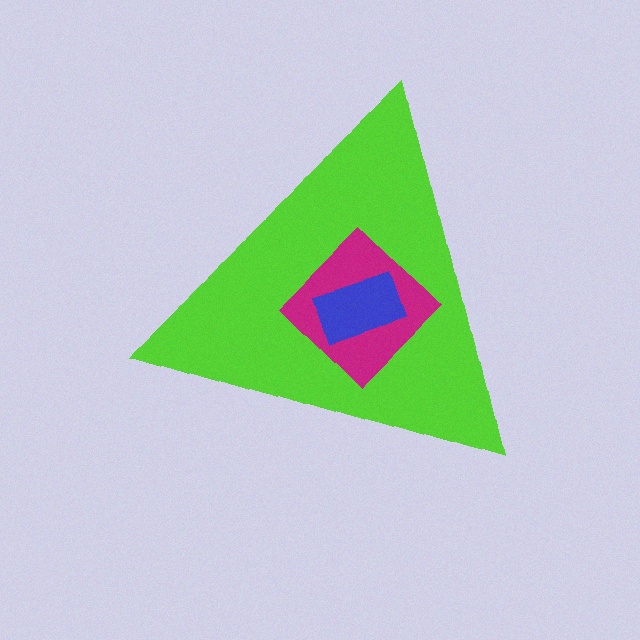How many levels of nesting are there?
3.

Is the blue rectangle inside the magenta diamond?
Yes.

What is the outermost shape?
The lime triangle.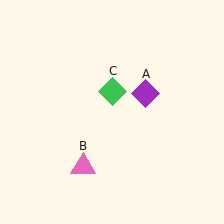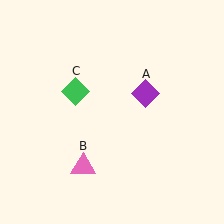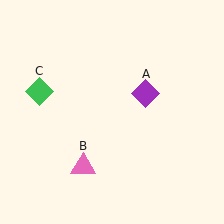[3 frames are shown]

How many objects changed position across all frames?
1 object changed position: green diamond (object C).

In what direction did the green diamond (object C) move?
The green diamond (object C) moved left.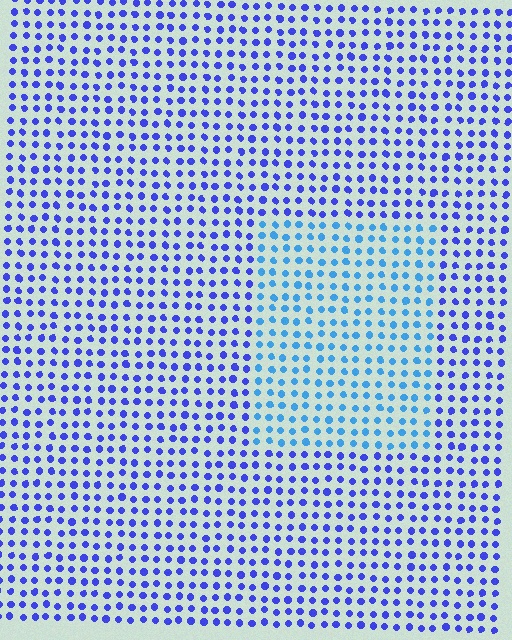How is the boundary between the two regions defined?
The boundary is defined purely by a slight shift in hue (about 34 degrees). Spacing, size, and orientation are identical on both sides.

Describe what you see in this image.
The image is filled with small blue elements in a uniform arrangement. A rectangle-shaped region is visible where the elements are tinted to a slightly different hue, forming a subtle color boundary.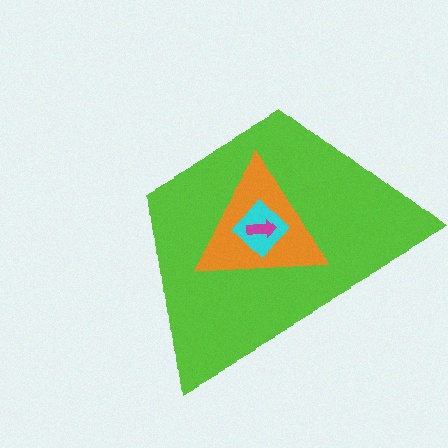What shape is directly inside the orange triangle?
The cyan diamond.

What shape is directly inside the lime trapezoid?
The orange triangle.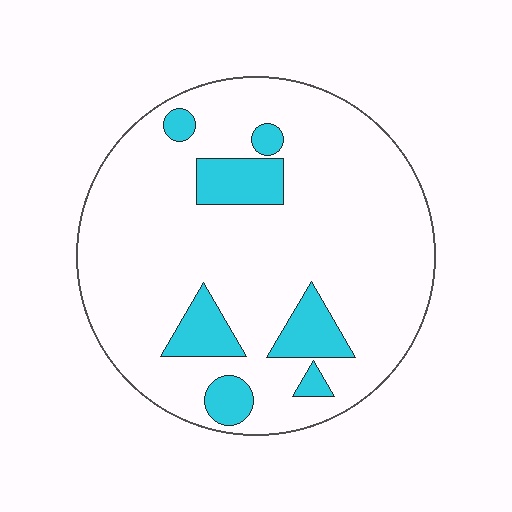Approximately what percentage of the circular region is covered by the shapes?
Approximately 15%.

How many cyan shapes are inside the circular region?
7.